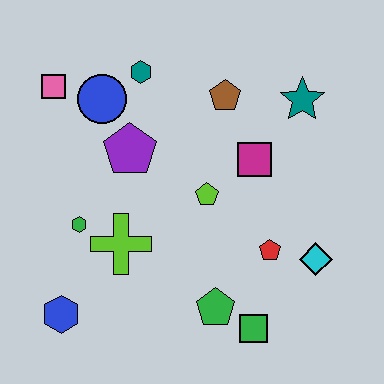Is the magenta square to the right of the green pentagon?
Yes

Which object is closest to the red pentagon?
The cyan diamond is closest to the red pentagon.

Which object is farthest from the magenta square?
The blue hexagon is farthest from the magenta square.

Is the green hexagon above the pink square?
No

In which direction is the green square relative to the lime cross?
The green square is to the right of the lime cross.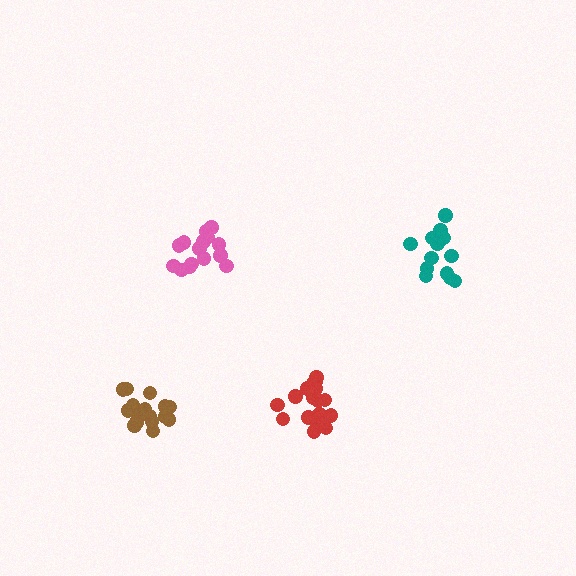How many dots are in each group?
Group 1: 18 dots, Group 2: 13 dots, Group 3: 16 dots, Group 4: 17 dots (64 total).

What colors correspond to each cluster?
The clusters are colored: red, teal, pink, brown.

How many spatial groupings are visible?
There are 4 spatial groupings.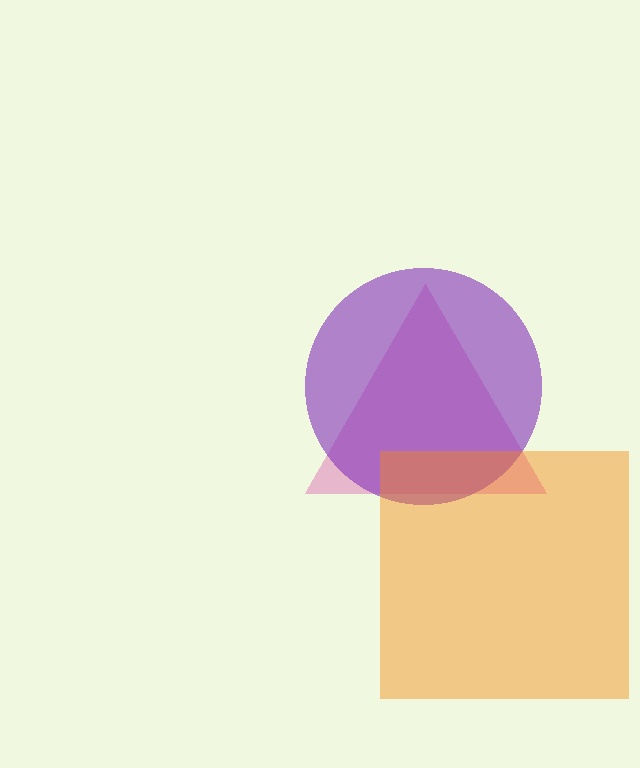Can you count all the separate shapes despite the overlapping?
Yes, there are 3 separate shapes.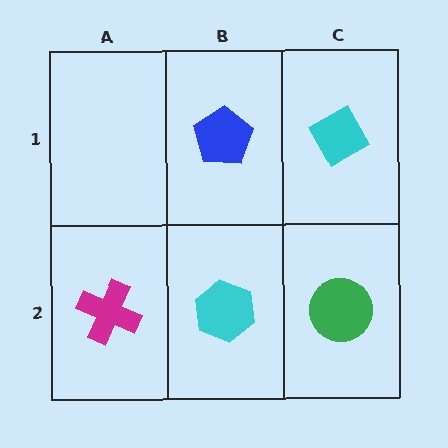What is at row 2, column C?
A green circle.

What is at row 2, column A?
A magenta cross.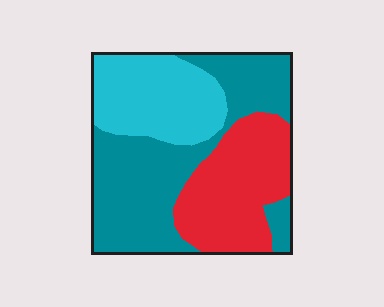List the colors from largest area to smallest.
From largest to smallest: teal, red, cyan.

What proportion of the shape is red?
Red takes up about one third (1/3) of the shape.